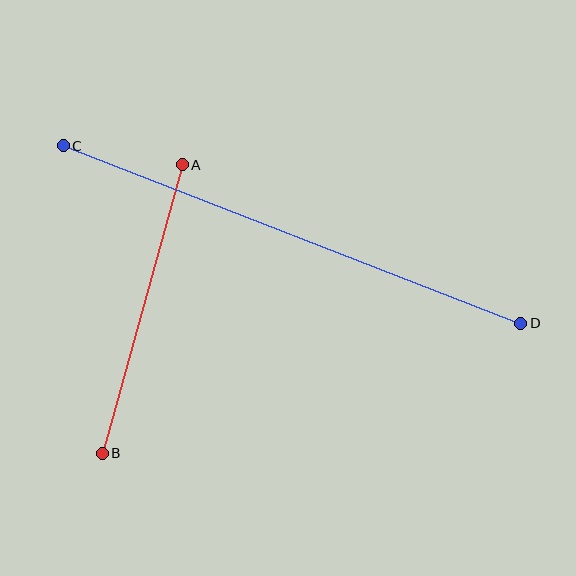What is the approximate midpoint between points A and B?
The midpoint is at approximately (142, 309) pixels.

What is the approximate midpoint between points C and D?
The midpoint is at approximately (292, 234) pixels.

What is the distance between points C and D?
The distance is approximately 491 pixels.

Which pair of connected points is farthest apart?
Points C and D are farthest apart.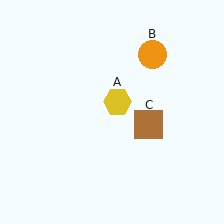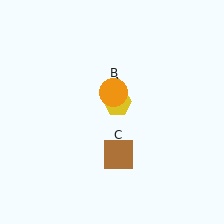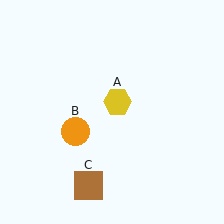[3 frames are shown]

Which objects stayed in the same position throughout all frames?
Yellow hexagon (object A) remained stationary.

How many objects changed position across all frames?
2 objects changed position: orange circle (object B), brown square (object C).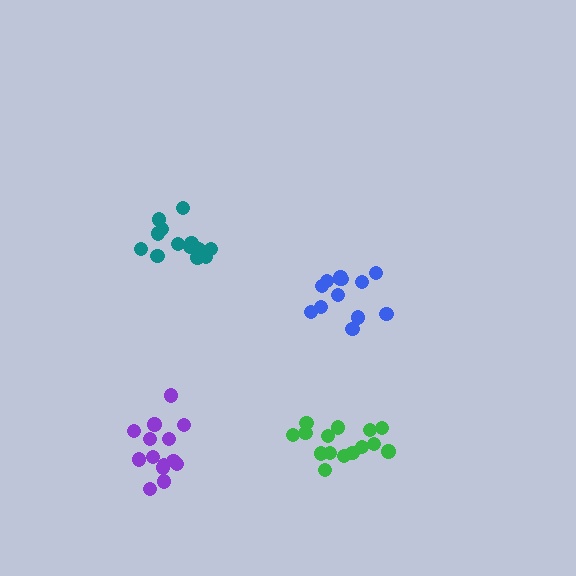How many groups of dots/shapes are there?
There are 4 groups.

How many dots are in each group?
Group 1: 13 dots, Group 2: 14 dots, Group 3: 13 dots, Group 4: 15 dots (55 total).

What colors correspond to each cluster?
The clusters are colored: blue, purple, teal, green.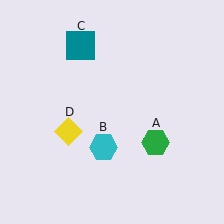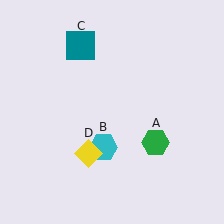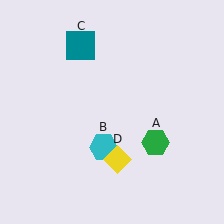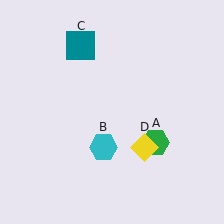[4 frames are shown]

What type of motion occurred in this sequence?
The yellow diamond (object D) rotated counterclockwise around the center of the scene.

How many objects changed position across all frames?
1 object changed position: yellow diamond (object D).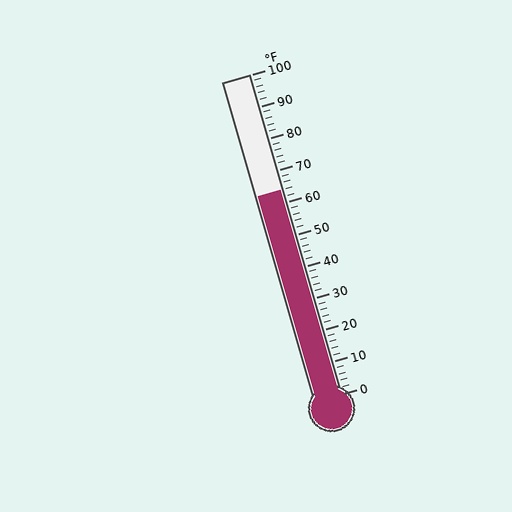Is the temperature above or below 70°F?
The temperature is below 70°F.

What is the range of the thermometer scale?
The thermometer scale ranges from 0°F to 100°F.